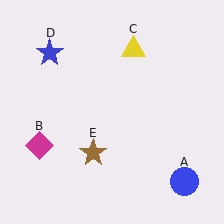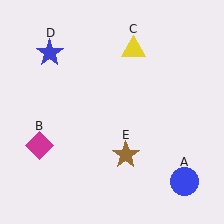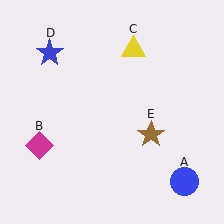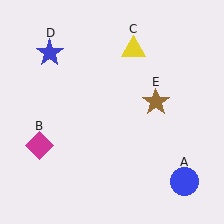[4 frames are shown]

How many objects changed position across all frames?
1 object changed position: brown star (object E).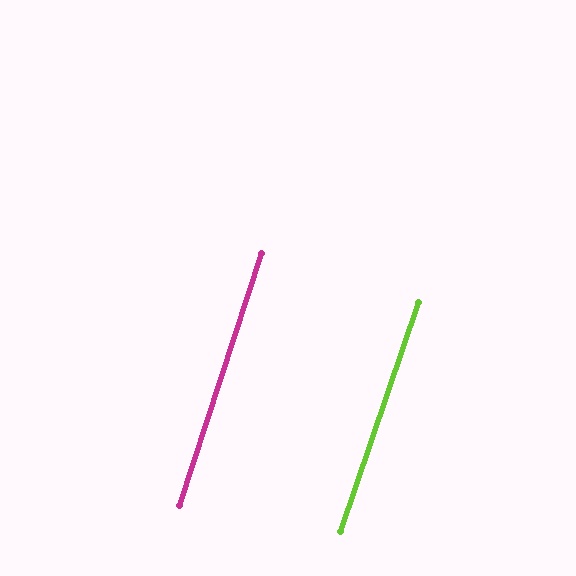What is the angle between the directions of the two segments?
Approximately 1 degree.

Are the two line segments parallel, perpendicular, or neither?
Parallel — their directions differ by only 0.7°.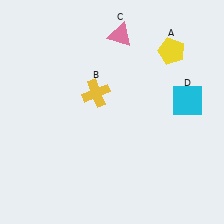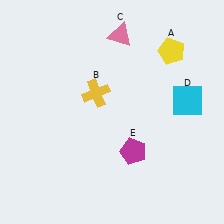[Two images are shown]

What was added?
A magenta pentagon (E) was added in Image 2.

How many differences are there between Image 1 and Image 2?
There is 1 difference between the two images.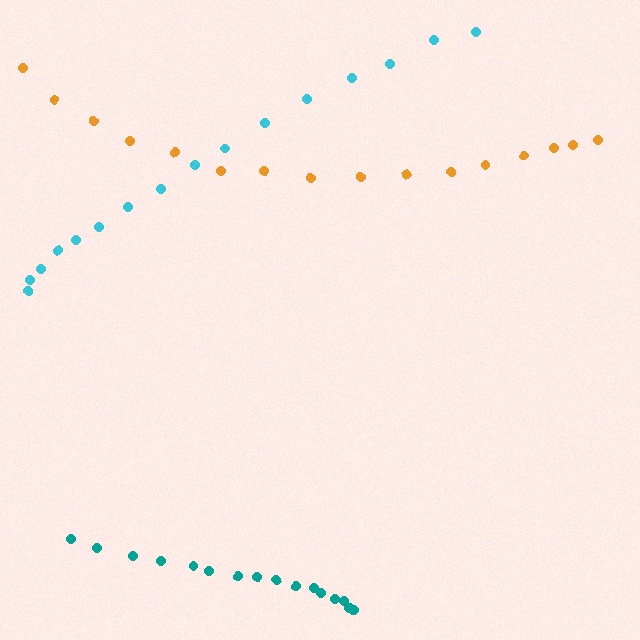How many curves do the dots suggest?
There are 3 distinct paths.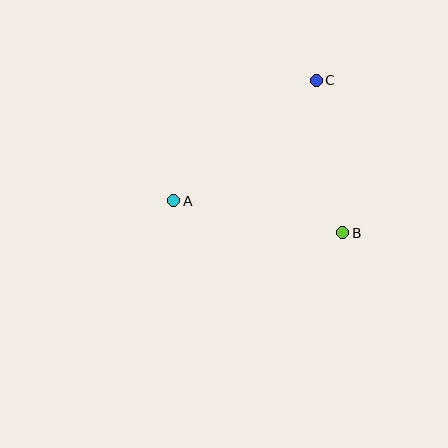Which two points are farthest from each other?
Points A and C are farthest from each other.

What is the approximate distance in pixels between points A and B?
The distance between A and B is approximately 172 pixels.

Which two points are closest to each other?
Points B and C are closest to each other.